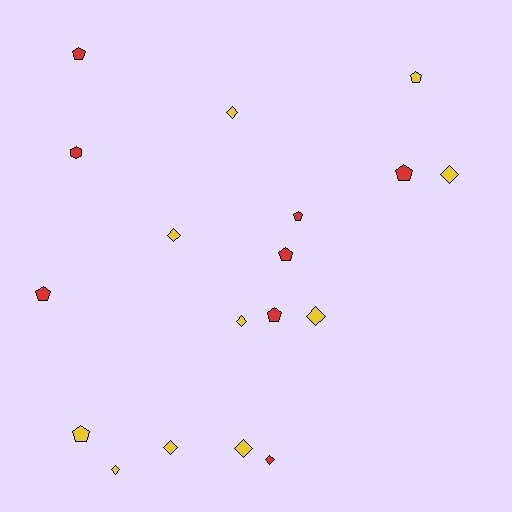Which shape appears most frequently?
Diamond, with 9 objects.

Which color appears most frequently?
Yellow, with 10 objects.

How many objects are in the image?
There are 18 objects.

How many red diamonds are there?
There is 1 red diamond.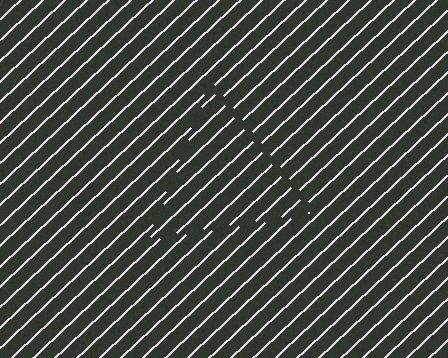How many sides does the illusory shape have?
3 sides — the line-ends trace a triangle.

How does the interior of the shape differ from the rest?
The interior of the shape contains the same grating, shifted by half a period — the contour is defined by the phase discontinuity where line-ends from the inner and outer gratings abut.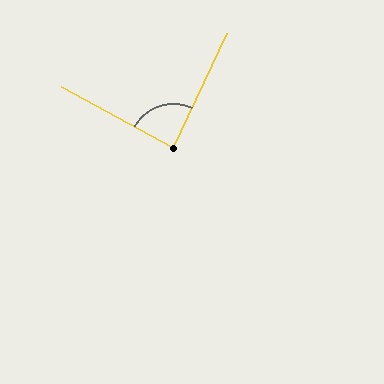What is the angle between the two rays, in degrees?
Approximately 86 degrees.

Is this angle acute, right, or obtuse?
It is approximately a right angle.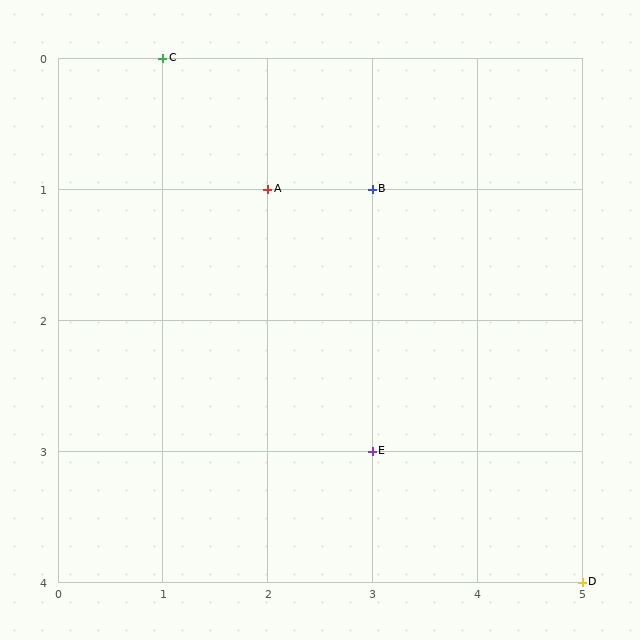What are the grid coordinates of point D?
Point D is at grid coordinates (5, 4).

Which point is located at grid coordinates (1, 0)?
Point C is at (1, 0).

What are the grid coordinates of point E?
Point E is at grid coordinates (3, 3).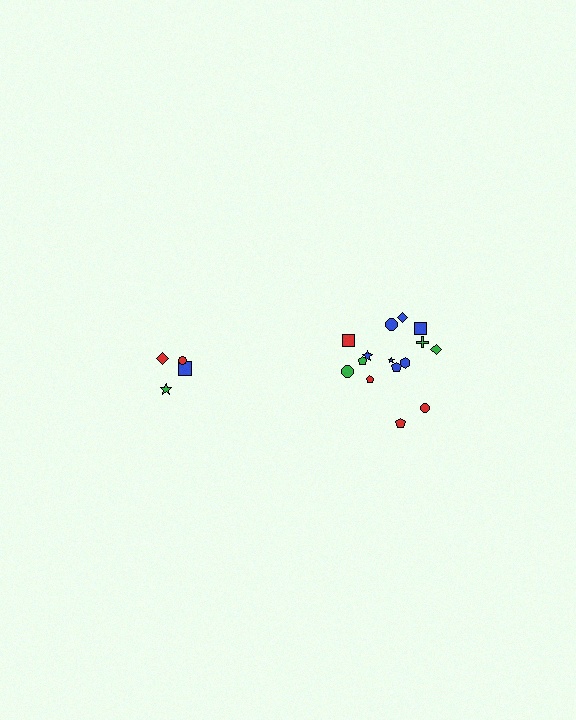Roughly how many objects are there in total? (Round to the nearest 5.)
Roughly 20 objects in total.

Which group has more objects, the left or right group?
The right group.